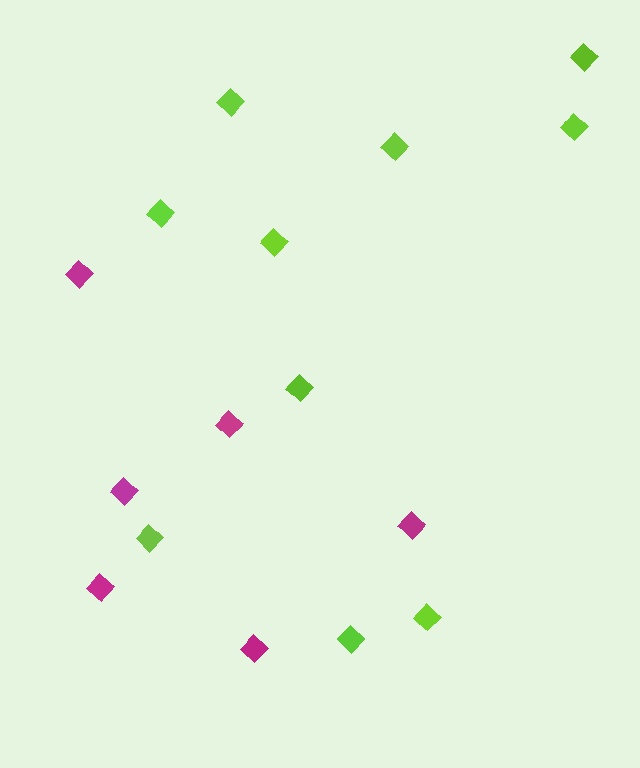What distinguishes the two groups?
There are 2 groups: one group of magenta diamonds (6) and one group of lime diamonds (10).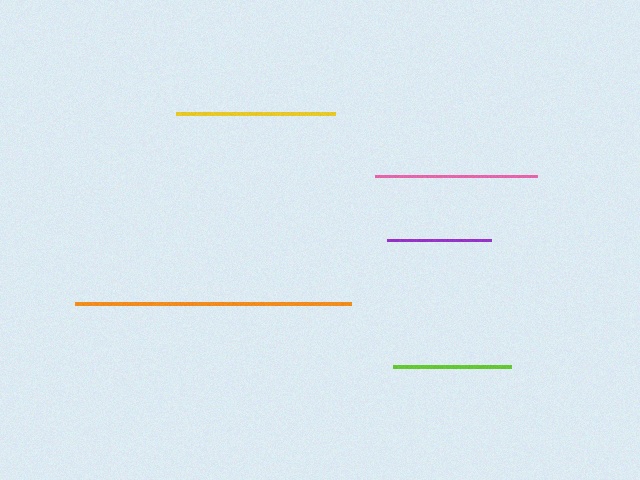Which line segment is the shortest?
The purple line is the shortest at approximately 104 pixels.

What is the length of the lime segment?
The lime segment is approximately 119 pixels long.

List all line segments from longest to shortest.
From longest to shortest: orange, pink, yellow, lime, purple.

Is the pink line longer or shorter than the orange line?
The orange line is longer than the pink line.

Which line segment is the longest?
The orange line is the longest at approximately 276 pixels.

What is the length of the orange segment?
The orange segment is approximately 276 pixels long.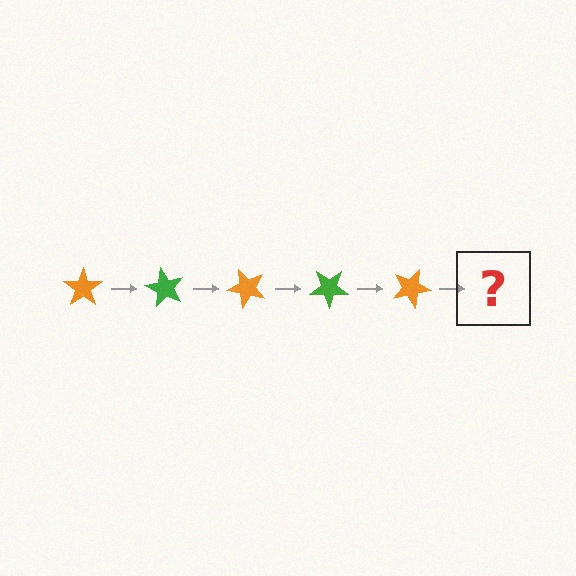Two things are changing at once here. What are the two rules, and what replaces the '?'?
The two rules are that it rotates 60 degrees each step and the color cycles through orange and green. The '?' should be a green star, rotated 300 degrees from the start.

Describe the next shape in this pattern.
It should be a green star, rotated 300 degrees from the start.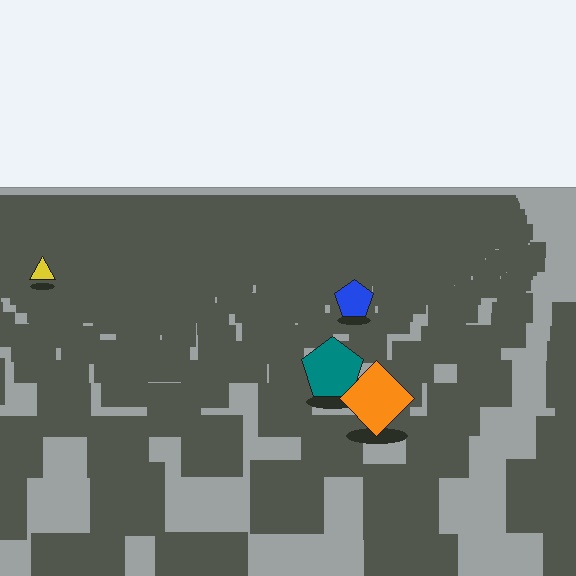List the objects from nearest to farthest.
From nearest to farthest: the orange diamond, the teal pentagon, the blue pentagon, the yellow triangle.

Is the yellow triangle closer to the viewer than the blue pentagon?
No. The blue pentagon is closer — you can tell from the texture gradient: the ground texture is coarser near it.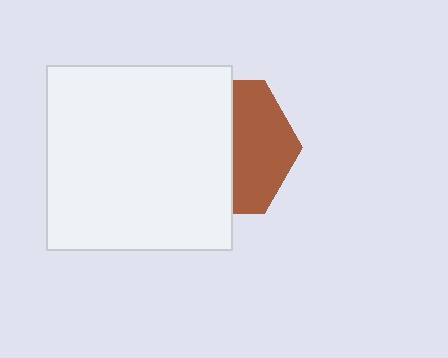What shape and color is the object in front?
The object in front is a white square.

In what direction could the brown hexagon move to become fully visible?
The brown hexagon could move right. That would shift it out from behind the white square entirely.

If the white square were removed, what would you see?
You would see the complete brown hexagon.